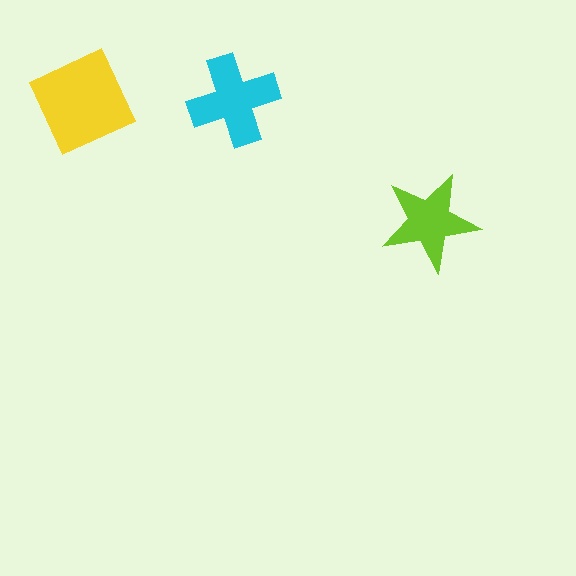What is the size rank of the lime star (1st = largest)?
3rd.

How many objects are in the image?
There are 3 objects in the image.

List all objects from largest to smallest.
The yellow diamond, the cyan cross, the lime star.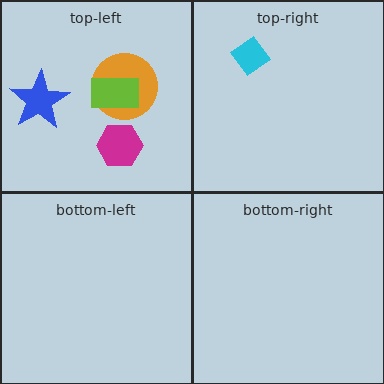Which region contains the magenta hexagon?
The top-left region.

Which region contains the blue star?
The top-left region.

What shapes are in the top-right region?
The cyan diamond.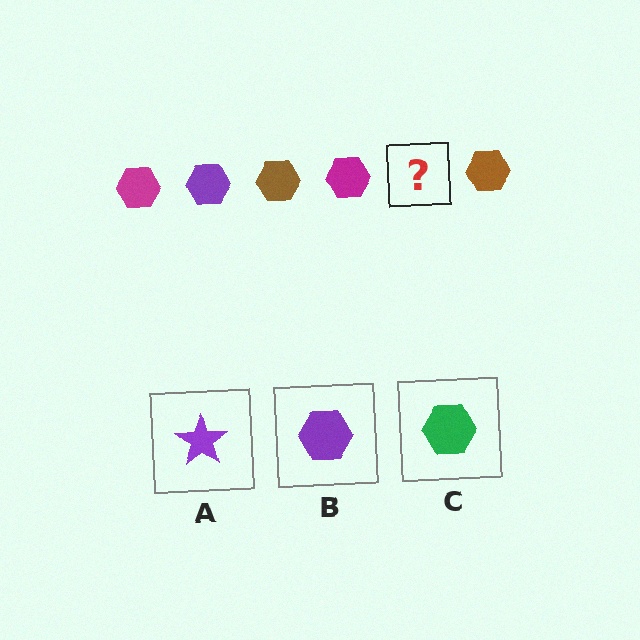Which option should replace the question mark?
Option B.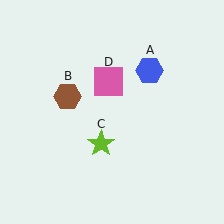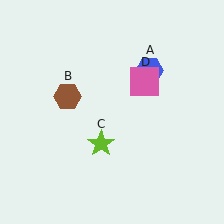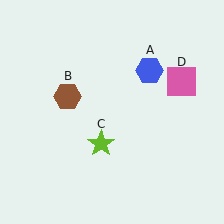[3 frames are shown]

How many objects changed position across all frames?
1 object changed position: pink square (object D).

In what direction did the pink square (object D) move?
The pink square (object D) moved right.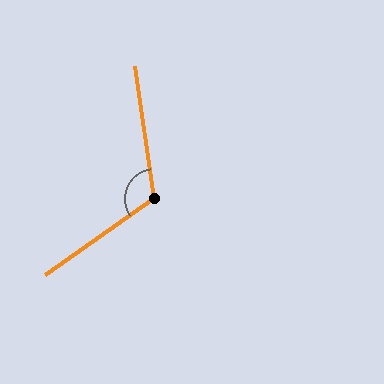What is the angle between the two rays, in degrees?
Approximately 117 degrees.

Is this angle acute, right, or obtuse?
It is obtuse.